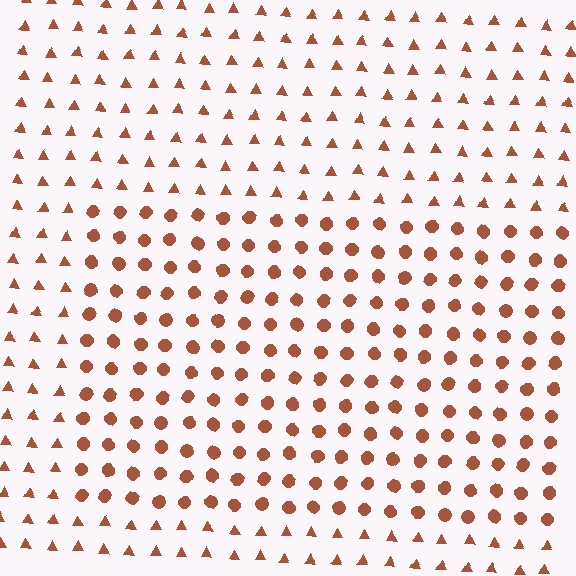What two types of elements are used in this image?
The image uses circles inside the rectangle region and triangles outside it.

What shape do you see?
I see a rectangle.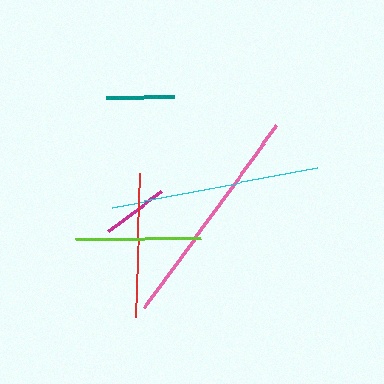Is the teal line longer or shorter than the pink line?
The pink line is longer than the teal line.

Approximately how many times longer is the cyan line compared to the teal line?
The cyan line is approximately 3.1 times the length of the teal line.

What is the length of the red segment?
The red segment is approximately 144 pixels long.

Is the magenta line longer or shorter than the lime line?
The lime line is longer than the magenta line.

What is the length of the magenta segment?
The magenta segment is approximately 65 pixels long.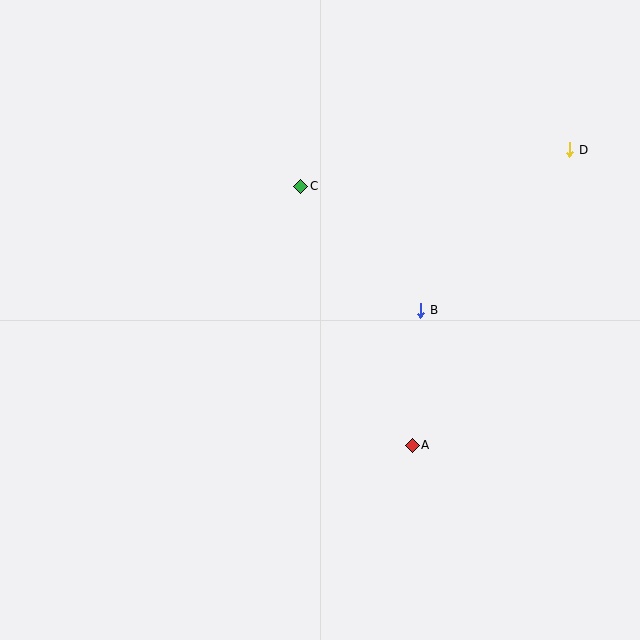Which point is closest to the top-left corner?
Point C is closest to the top-left corner.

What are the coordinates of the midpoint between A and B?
The midpoint between A and B is at (416, 378).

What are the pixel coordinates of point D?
Point D is at (570, 150).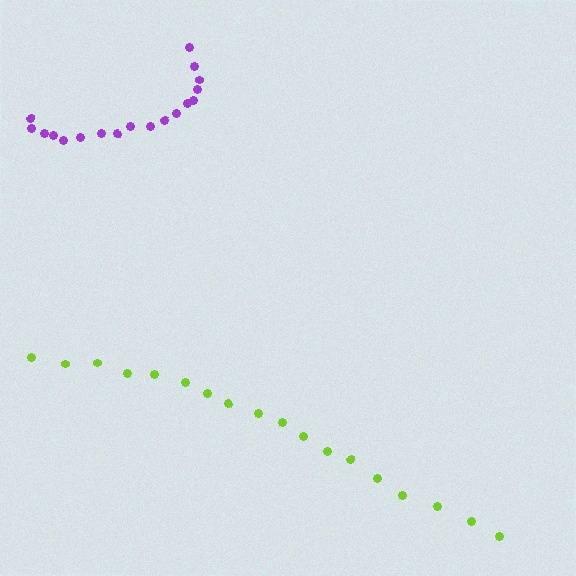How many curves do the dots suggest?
There are 2 distinct paths.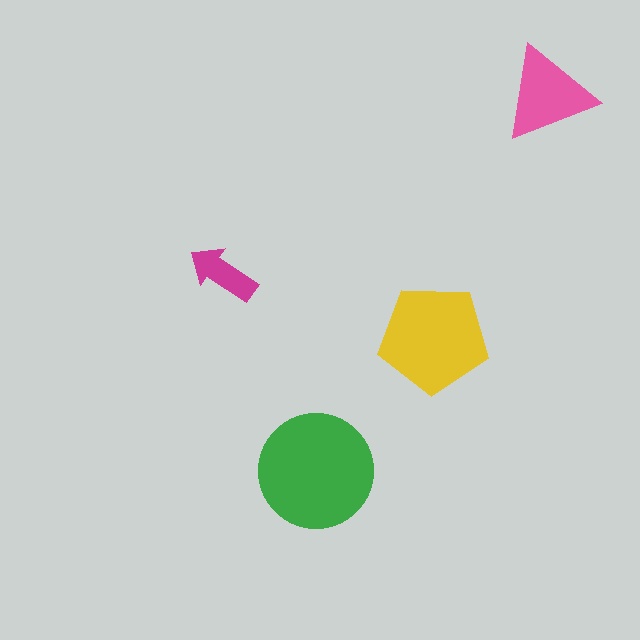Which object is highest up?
The pink triangle is topmost.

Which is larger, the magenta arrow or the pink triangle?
The pink triangle.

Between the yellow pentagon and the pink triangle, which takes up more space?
The yellow pentagon.